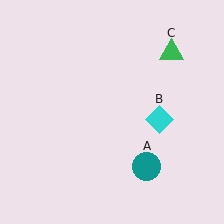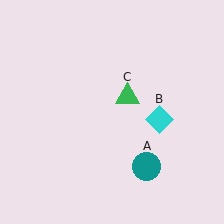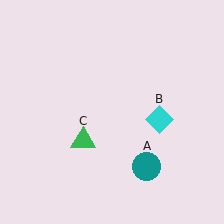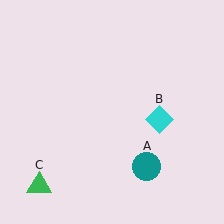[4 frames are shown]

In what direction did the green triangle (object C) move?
The green triangle (object C) moved down and to the left.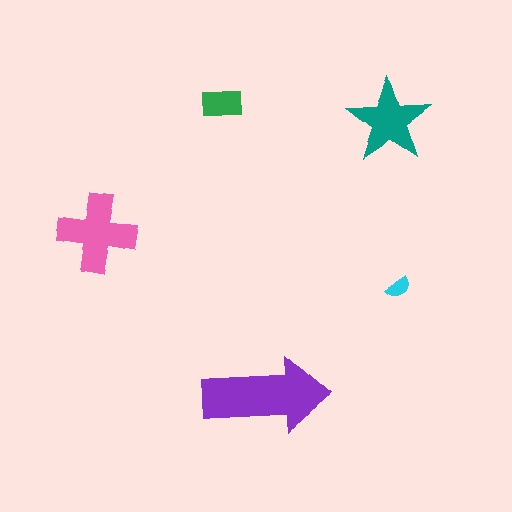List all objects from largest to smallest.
The purple arrow, the pink cross, the teal star, the green rectangle, the cyan semicircle.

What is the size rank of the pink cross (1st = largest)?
2nd.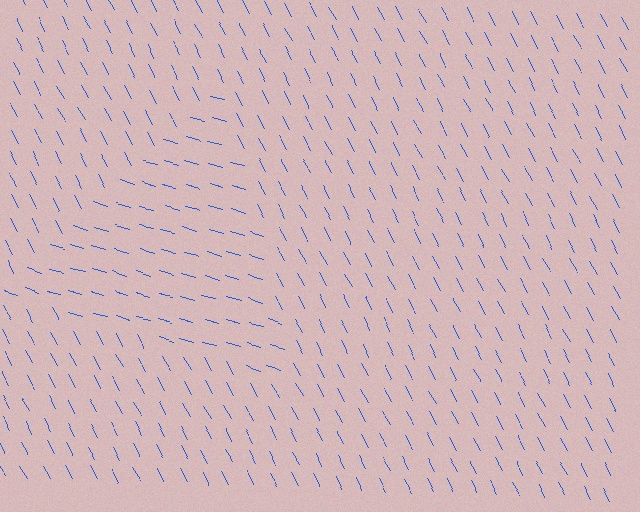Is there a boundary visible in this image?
Yes, there is a texture boundary formed by a change in line orientation.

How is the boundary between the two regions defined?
The boundary is defined purely by a change in line orientation (approximately 45 degrees difference). All lines are the same color and thickness.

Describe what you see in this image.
The image is filled with small blue line segments. A triangle region in the image has lines oriented differently from the surrounding lines, creating a visible texture boundary.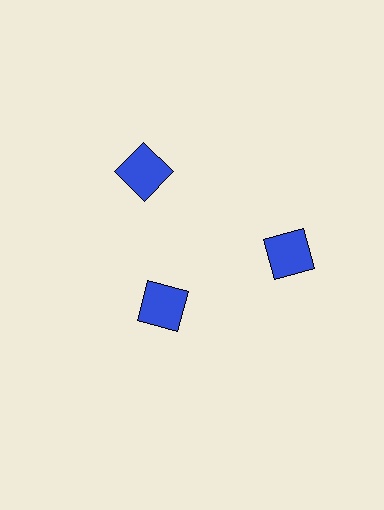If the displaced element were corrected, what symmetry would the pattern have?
It would have 3-fold rotational symmetry — the pattern would map onto itself every 120 degrees.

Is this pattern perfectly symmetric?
No. The 3 blue squares are arranged in a ring, but one element near the 7 o'clock position is pulled inward toward the center, breaking the 3-fold rotational symmetry.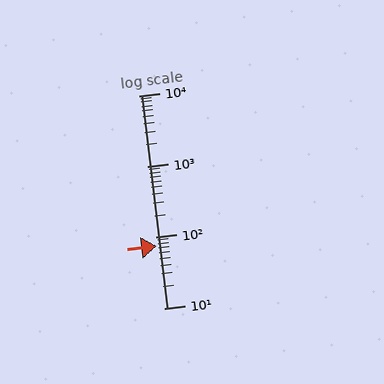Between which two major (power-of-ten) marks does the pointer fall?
The pointer is between 10 and 100.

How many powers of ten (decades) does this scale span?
The scale spans 3 decades, from 10 to 10000.